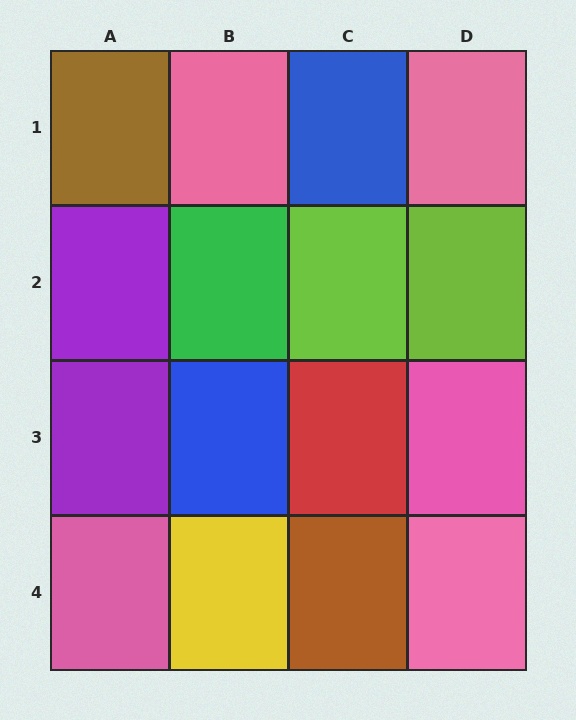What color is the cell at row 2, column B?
Green.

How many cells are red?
1 cell is red.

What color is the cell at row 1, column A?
Brown.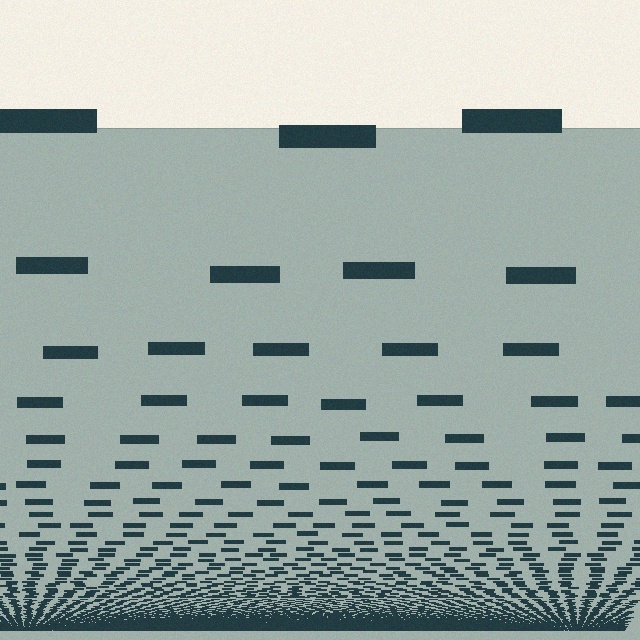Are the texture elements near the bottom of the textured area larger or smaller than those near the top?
Smaller. The gradient is inverted — elements near the bottom are smaller and denser.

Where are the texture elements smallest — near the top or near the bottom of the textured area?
Near the bottom.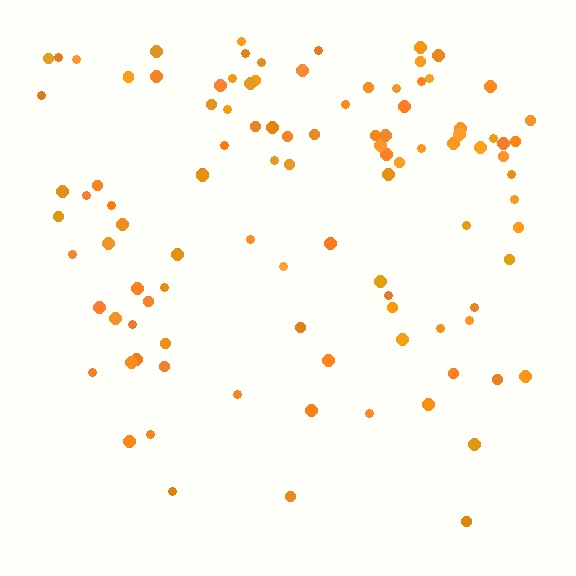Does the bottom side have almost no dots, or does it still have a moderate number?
Still a moderate number, just noticeably fewer than the top.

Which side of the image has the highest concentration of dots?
The top.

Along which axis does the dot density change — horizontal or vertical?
Vertical.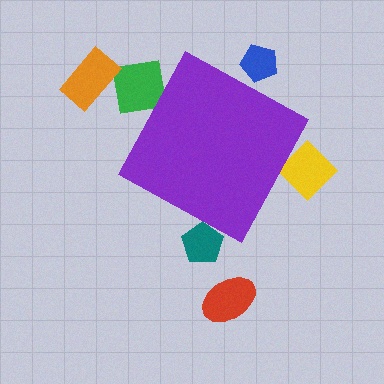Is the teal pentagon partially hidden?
Yes, the teal pentagon is partially hidden behind the purple diamond.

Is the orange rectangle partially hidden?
No, the orange rectangle is fully visible.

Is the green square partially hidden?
Yes, the green square is partially hidden behind the purple diamond.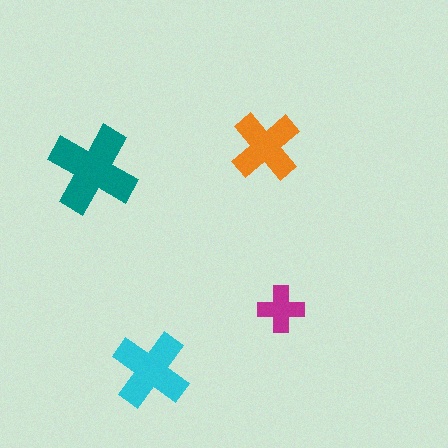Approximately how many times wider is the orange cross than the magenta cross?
About 1.5 times wider.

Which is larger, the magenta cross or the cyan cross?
The cyan one.